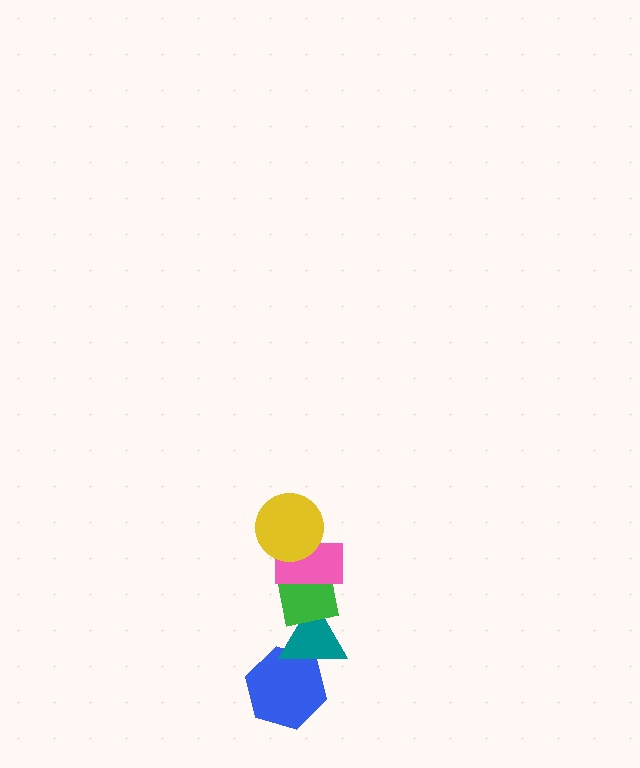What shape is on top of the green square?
The pink rectangle is on top of the green square.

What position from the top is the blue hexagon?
The blue hexagon is 5th from the top.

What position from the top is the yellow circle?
The yellow circle is 1st from the top.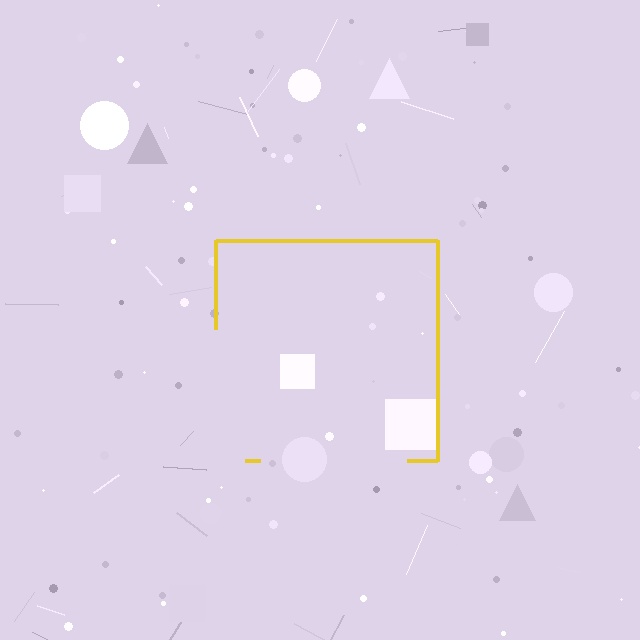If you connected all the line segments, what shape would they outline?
They would outline a square.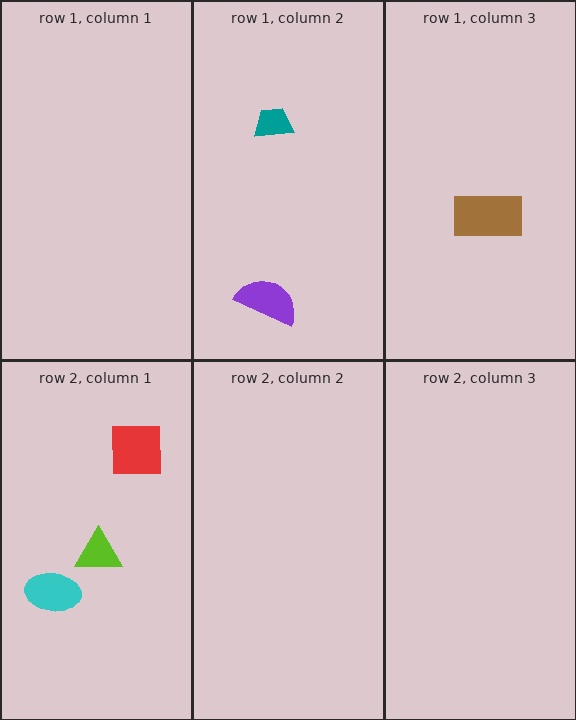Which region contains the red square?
The row 2, column 1 region.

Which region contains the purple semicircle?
The row 1, column 2 region.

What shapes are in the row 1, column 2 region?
The teal trapezoid, the purple semicircle.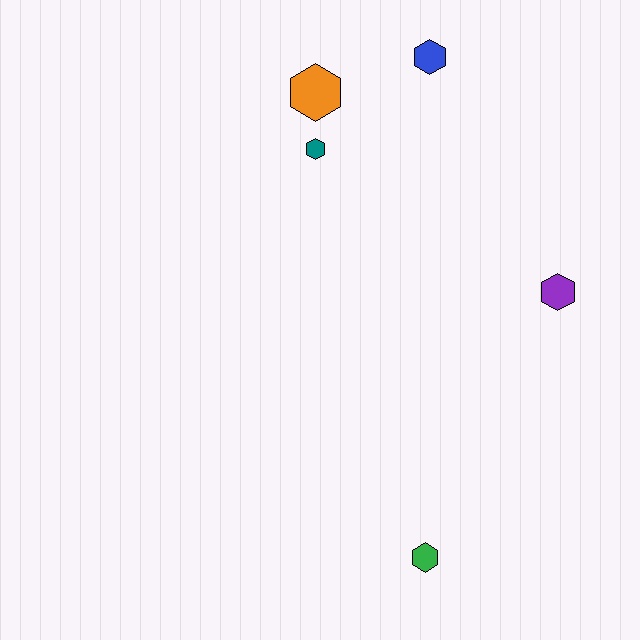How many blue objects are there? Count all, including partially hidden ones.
There is 1 blue object.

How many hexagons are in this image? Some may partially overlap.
There are 5 hexagons.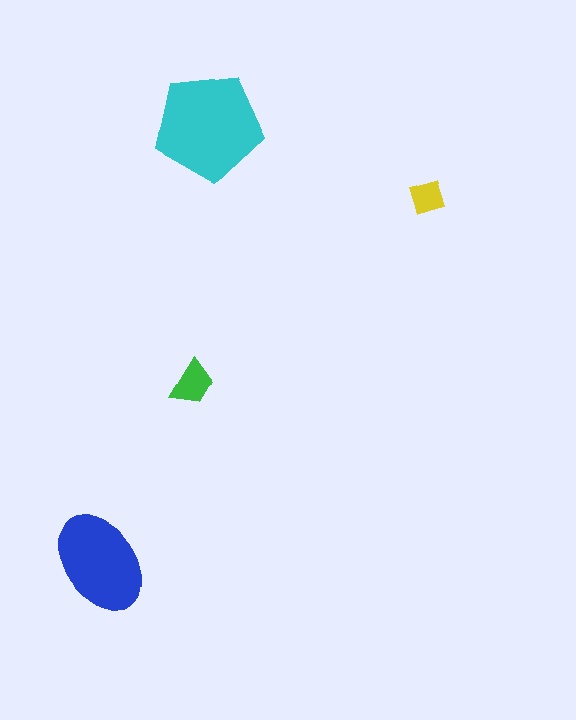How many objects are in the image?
There are 4 objects in the image.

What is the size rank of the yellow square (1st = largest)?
4th.